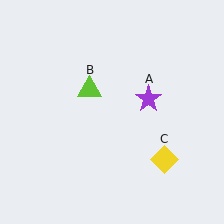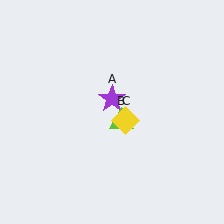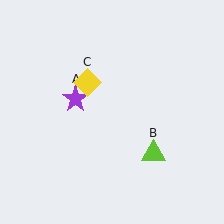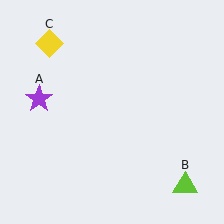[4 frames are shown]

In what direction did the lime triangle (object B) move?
The lime triangle (object B) moved down and to the right.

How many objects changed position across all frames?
3 objects changed position: purple star (object A), lime triangle (object B), yellow diamond (object C).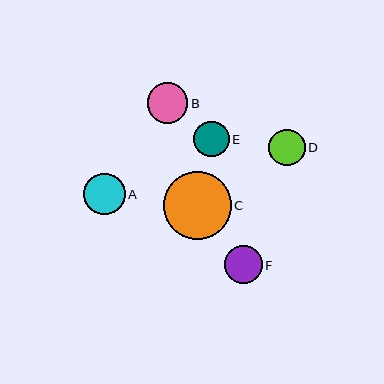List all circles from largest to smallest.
From largest to smallest: C, A, B, F, D, E.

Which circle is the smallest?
Circle E is the smallest with a size of approximately 35 pixels.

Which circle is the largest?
Circle C is the largest with a size of approximately 68 pixels.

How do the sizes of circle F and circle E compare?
Circle F and circle E are approximately the same size.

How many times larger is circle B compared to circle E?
Circle B is approximately 1.1 times the size of circle E.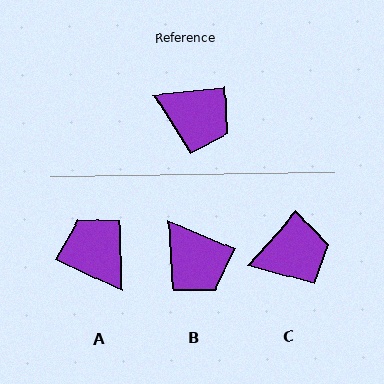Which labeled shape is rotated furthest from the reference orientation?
A, about 149 degrees away.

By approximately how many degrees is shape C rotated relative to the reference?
Approximately 42 degrees counter-clockwise.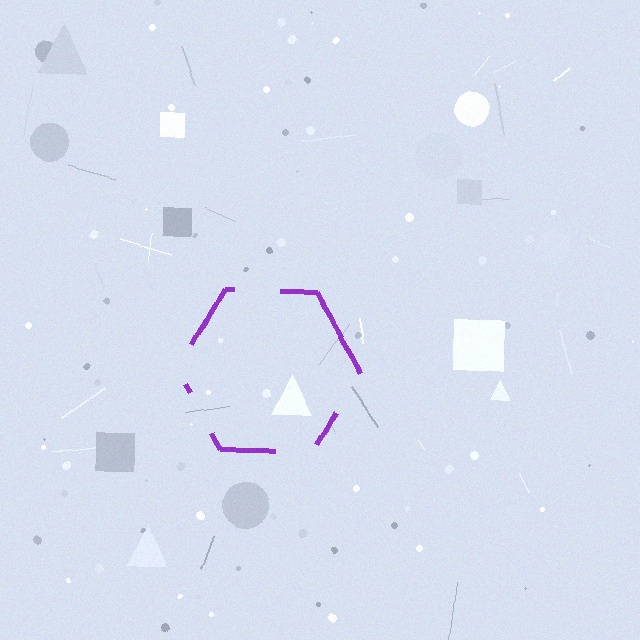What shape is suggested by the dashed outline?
The dashed outline suggests a hexagon.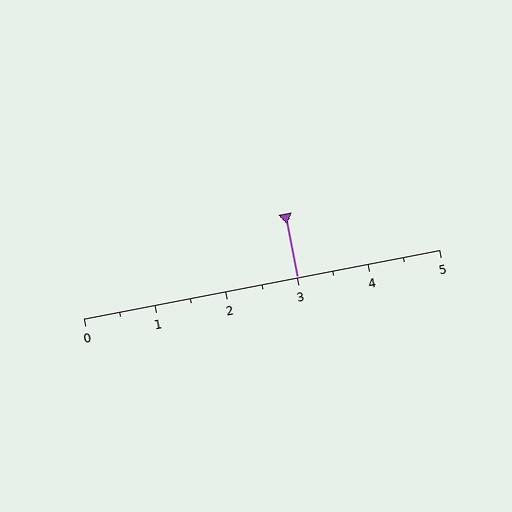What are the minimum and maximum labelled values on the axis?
The axis runs from 0 to 5.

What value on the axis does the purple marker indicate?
The marker indicates approximately 3.